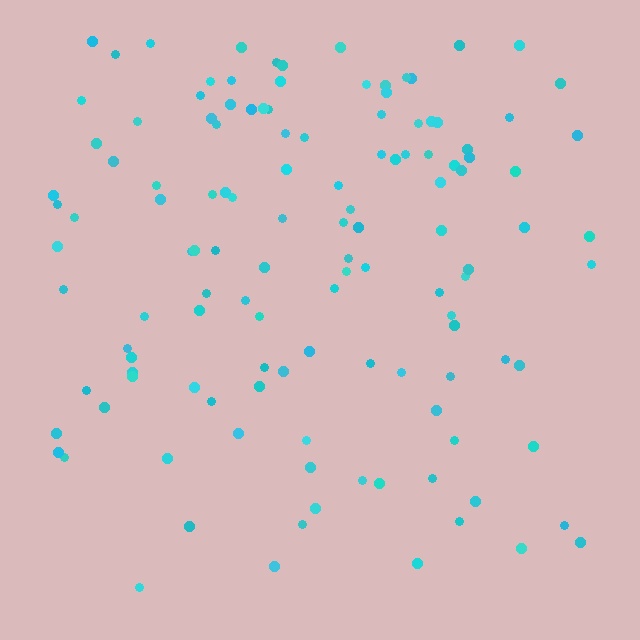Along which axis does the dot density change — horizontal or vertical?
Vertical.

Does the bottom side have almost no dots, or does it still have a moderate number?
Still a moderate number, just noticeably fewer than the top.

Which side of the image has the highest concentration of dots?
The top.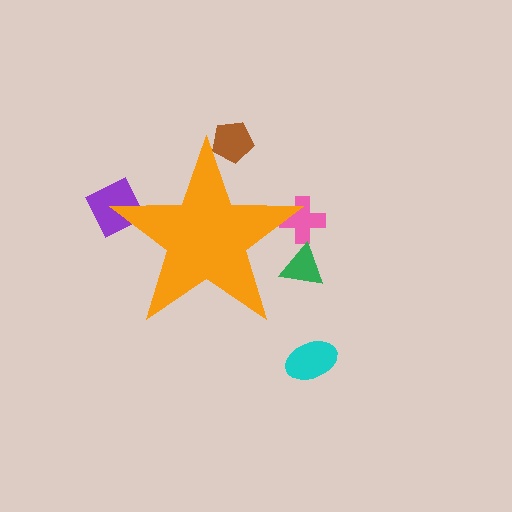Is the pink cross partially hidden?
Yes, the pink cross is partially hidden behind the orange star.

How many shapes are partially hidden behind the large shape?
4 shapes are partially hidden.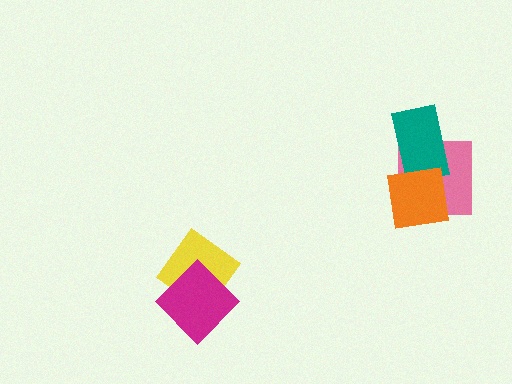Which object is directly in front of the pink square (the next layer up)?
The teal rectangle is directly in front of the pink square.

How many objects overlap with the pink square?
2 objects overlap with the pink square.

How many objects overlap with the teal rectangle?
2 objects overlap with the teal rectangle.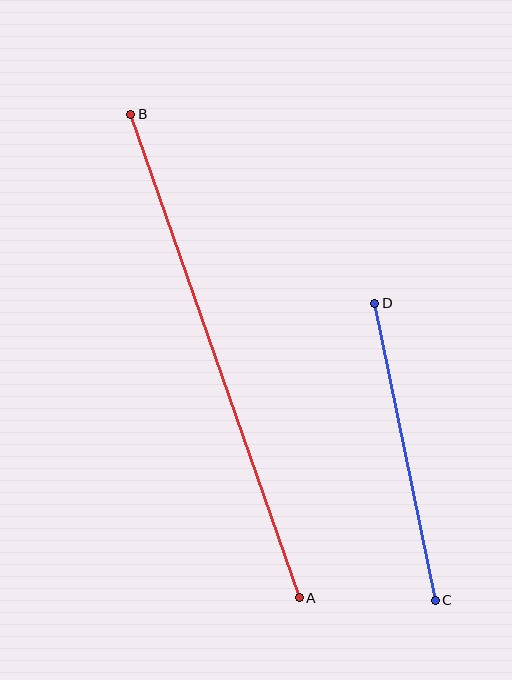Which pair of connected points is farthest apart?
Points A and B are farthest apart.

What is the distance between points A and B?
The distance is approximately 512 pixels.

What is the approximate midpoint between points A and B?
The midpoint is at approximately (215, 356) pixels.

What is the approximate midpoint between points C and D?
The midpoint is at approximately (405, 452) pixels.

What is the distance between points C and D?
The distance is approximately 303 pixels.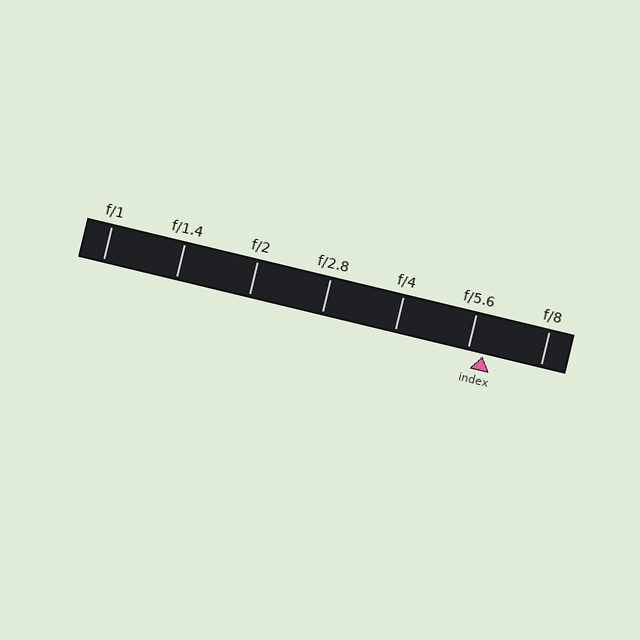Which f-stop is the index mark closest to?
The index mark is closest to f/5.6.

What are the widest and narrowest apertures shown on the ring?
The widest aperture shown is f/1 and the narrowest is f/8.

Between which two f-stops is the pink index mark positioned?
The index mark is between f/5.6 and f/8.